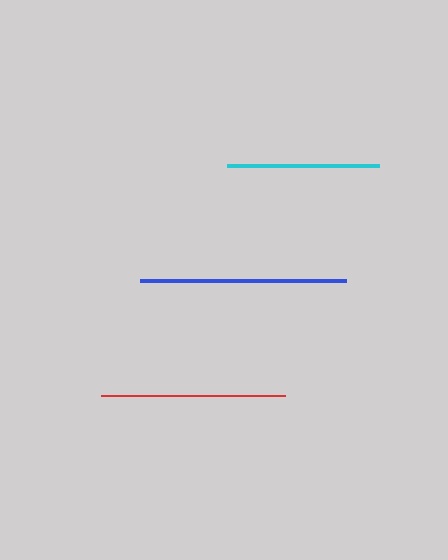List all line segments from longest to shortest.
From longest to shortest: blue, red, cyan.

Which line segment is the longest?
The blue line is the longest at approximately 206 pixels.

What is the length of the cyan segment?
The cyan segment is approximately 152 pixels long.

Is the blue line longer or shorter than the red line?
The blue line is longer than the red line.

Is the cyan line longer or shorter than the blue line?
The blue line is longer than the cyan line.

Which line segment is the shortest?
The cyan line is the shortest at approximately 152 pixels.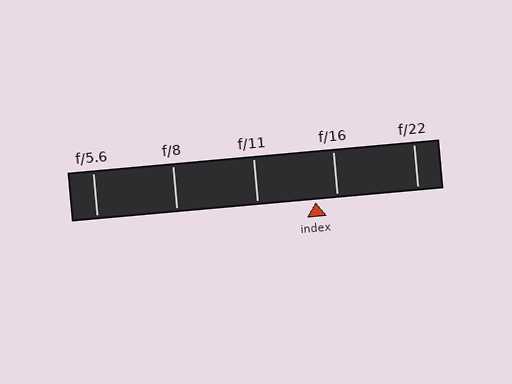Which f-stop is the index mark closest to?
The index mark is closest to f/16.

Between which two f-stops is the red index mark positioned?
The index mark is between f/11 and f/16.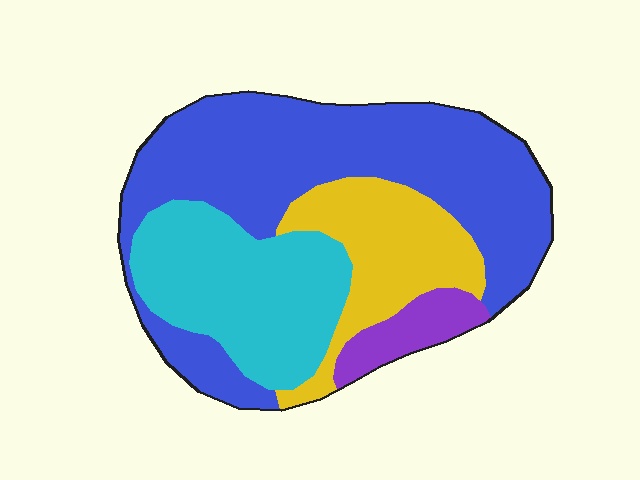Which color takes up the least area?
Purple, at roughly 5%.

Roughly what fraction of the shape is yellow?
Yellow takes up about one fifth (1/5) of the shape.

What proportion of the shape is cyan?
Cyan takes up between a sixth and a third of the shape.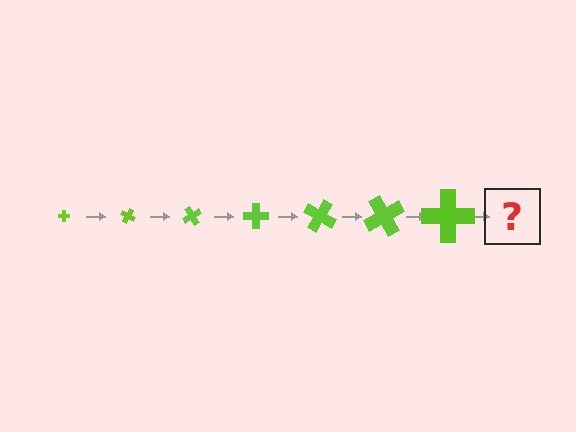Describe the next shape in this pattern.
It should be a cross, larger than the previous one and rotated 210 degrees from the start.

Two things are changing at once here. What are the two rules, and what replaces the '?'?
The two rules are that the cross grows larger each step and it rotates 30 degrees each step. The '?' should be a cross, larger than the previous one and rotated 210 degrees from the start.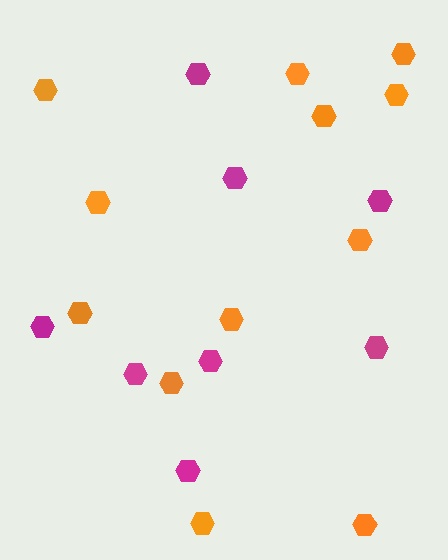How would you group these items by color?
There are 2 groups: one group of orange hexagons (12) and one group of magenta hexagons (8).